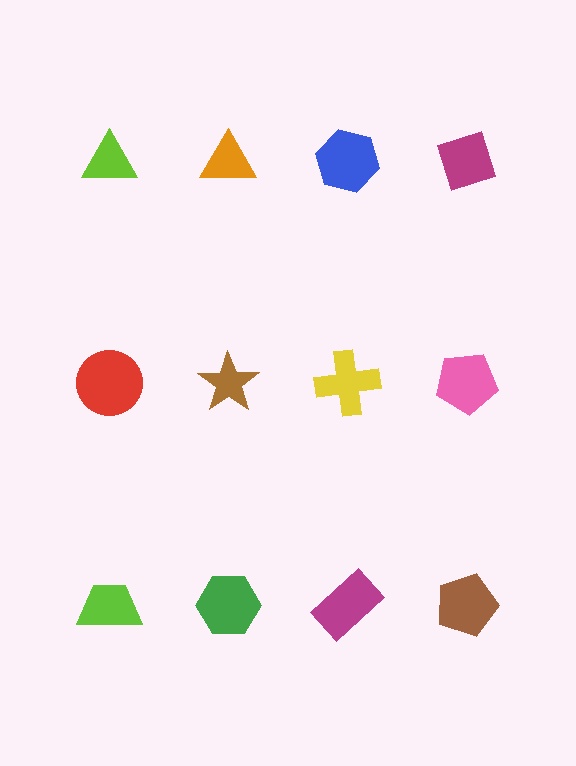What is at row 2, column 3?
A yellow cross.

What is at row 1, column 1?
A lime triangle.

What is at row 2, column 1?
A red circle.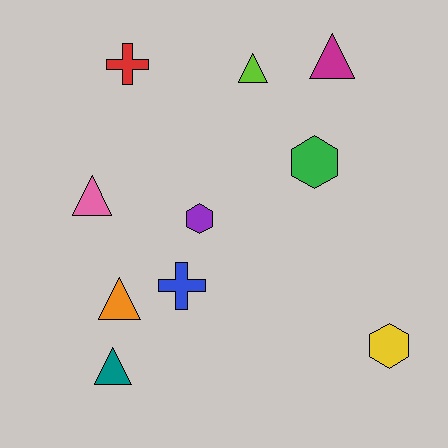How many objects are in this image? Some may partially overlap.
There are 10 objects.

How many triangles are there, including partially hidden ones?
There are 5 triangles.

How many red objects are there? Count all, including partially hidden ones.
There is 1 red object.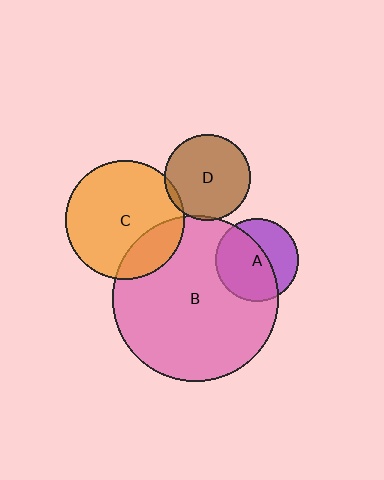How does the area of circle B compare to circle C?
Approximately 1.9 times.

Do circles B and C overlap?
Yes.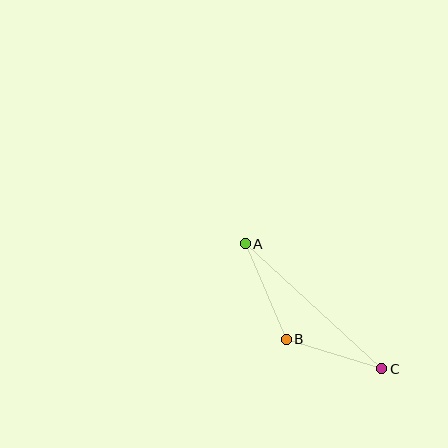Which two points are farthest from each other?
Points A and C are farthest from each other.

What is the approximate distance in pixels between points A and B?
The distance between A and B is approximately 104 pixels.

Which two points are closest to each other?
Points B and C are closest to each other.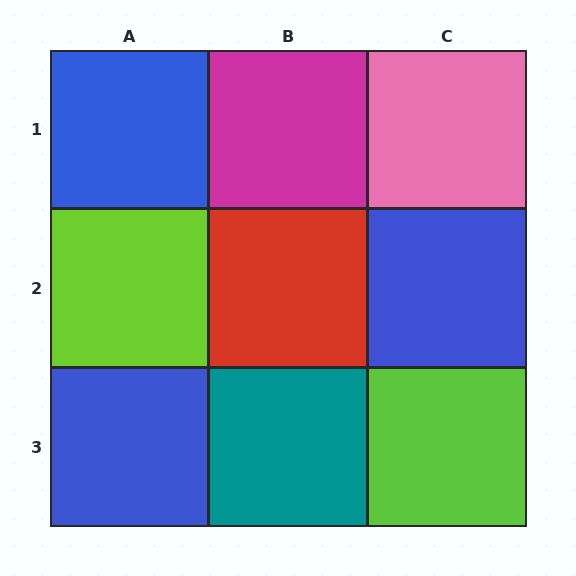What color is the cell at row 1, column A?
Blue.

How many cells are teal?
1 cell is teal.